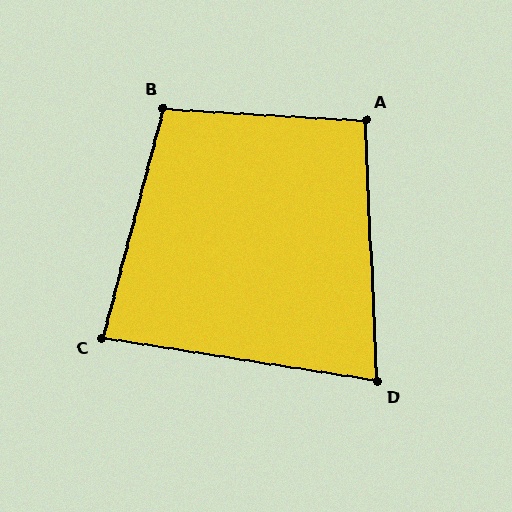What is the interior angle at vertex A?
Approximately 96 degrees (obtuse).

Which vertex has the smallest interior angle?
D, at approximately 79 degrees.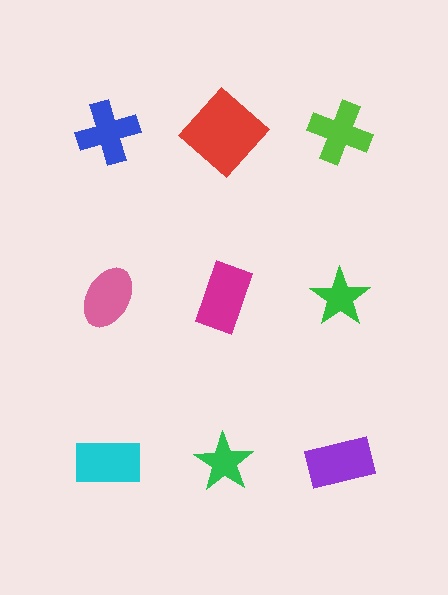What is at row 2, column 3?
A green star.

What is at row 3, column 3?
A purple rectangle.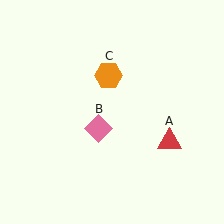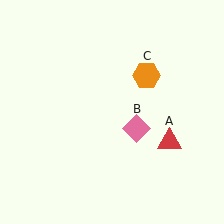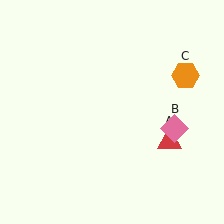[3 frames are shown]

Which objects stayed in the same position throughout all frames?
Red triangle (object A) remained stationary.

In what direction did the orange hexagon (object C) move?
The orange hexagon (object C) moved right.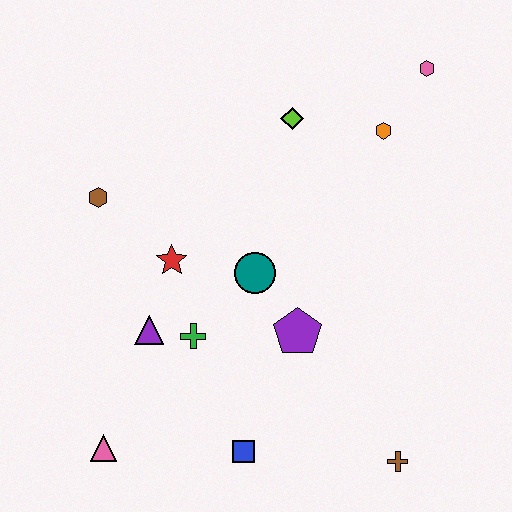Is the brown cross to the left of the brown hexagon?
No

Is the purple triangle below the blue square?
No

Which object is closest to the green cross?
The purple triangle is closest to the green cross.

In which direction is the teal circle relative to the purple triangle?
The teal circle is to the right of the purple triangle.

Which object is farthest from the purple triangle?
The pink hexagon is farthest from the purple triangle.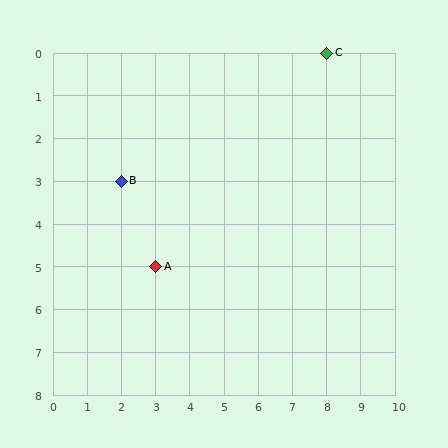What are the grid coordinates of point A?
Point A is at grid coordinates (3, 5).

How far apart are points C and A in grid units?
Points C and A are 5 columns and 5 rows apart (about 7.1 grid units diagonally).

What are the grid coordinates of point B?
Point B is at grid coordinates (2, 3).